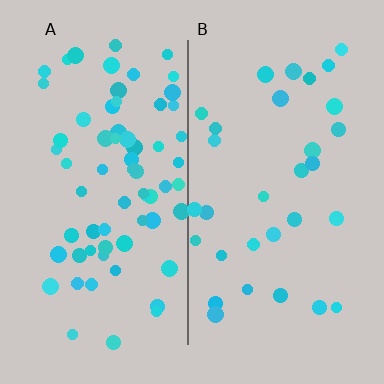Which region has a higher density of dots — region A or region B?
A (the left).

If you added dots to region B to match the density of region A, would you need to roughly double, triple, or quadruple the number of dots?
Approximately double.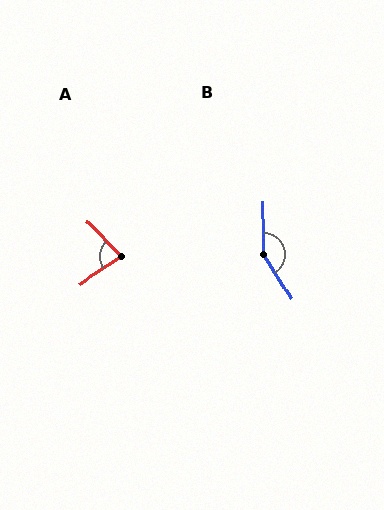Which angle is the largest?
B, at approximately 147 degrees.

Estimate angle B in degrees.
Approximately 147 degrees.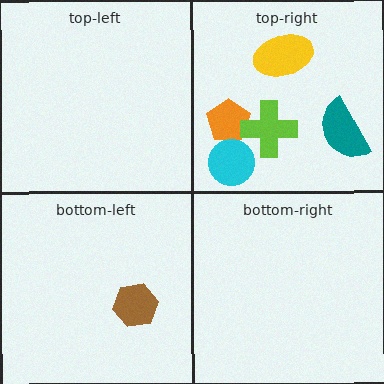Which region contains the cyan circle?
The top-right region.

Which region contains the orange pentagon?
The top-right region.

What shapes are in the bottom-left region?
The brown hexagon.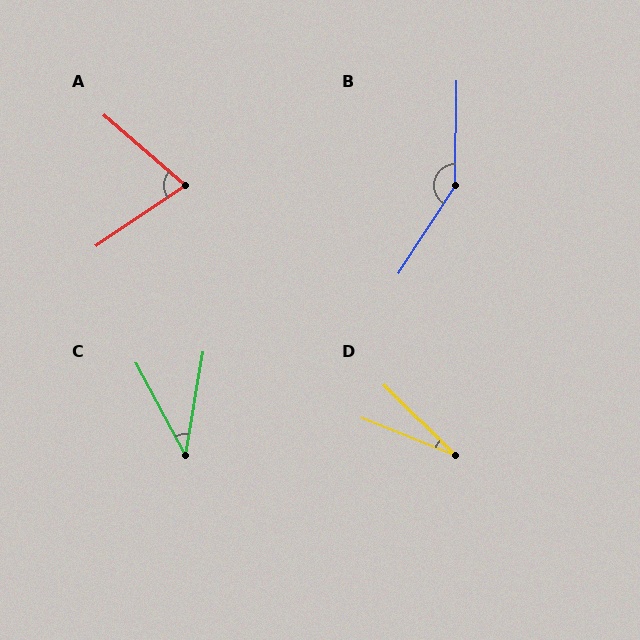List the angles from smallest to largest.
D (22°), C (38°), A (75°), B (148°).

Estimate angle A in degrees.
Approximately 75 degrees.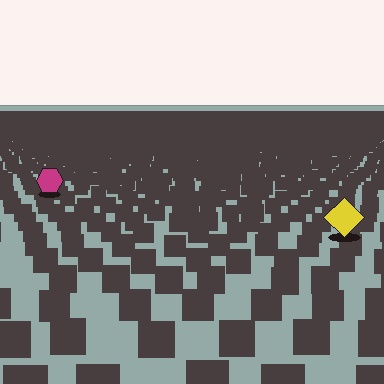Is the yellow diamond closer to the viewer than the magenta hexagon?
Yes. The yellow diamond is closer — you can tell from the texture gradient: the ground texture is coarser near it.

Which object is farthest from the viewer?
The magenta hexagon is farthest from the viewer. It appears smaller and the ground texture around it is denser.